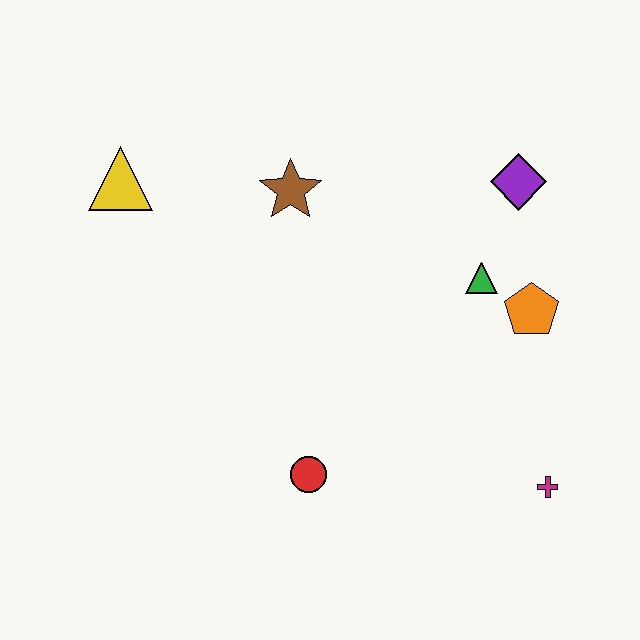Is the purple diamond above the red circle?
Yes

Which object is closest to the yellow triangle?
The brown star is closest to the yellow triangle.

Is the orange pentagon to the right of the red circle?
Yes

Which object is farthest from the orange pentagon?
The yellow triangle is farthest from the orange pentagon.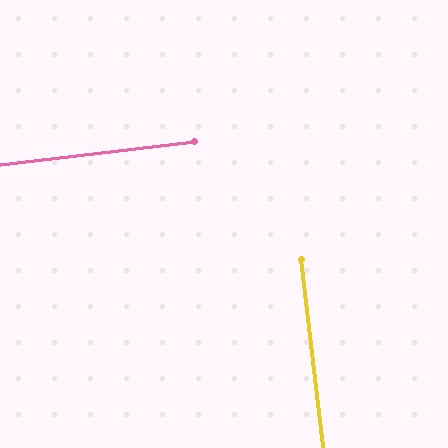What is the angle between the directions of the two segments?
Approximately 90 degrees.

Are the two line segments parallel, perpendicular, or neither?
Perpendicular — they meet at approximately 90°.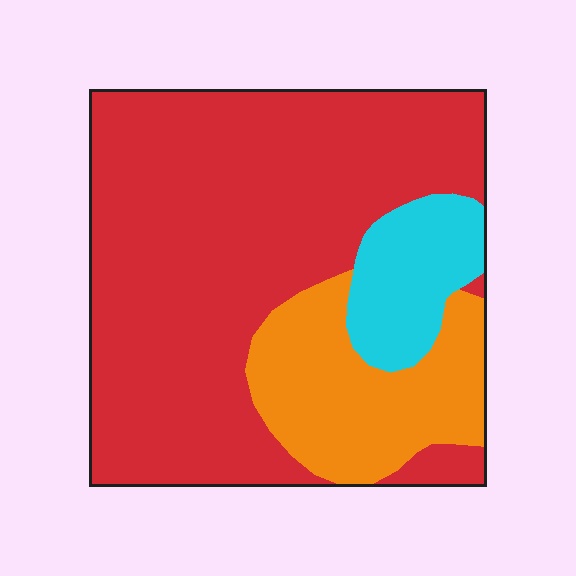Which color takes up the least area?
Cyan, at roughly 10%.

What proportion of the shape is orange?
Orange takes up between a sixth and a third of the shape.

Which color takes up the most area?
Red, at roughly 70%.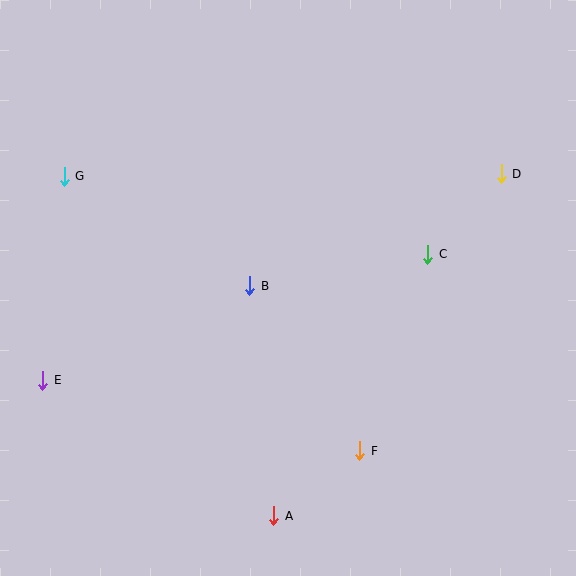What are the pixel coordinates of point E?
Point E is at (43, 380).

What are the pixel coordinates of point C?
Point C is at (428, 254).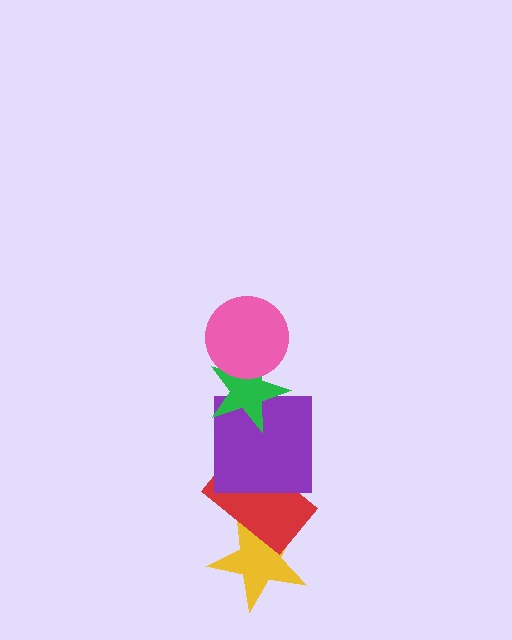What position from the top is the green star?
The green star is 2nd from the top.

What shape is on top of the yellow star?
The red rectangle is on top of the yellow star.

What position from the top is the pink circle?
The pink circle is 1st from the top.